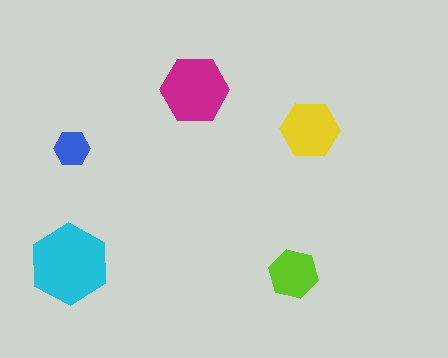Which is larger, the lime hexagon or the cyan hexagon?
The cyan one.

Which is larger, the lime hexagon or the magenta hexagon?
The magenta one.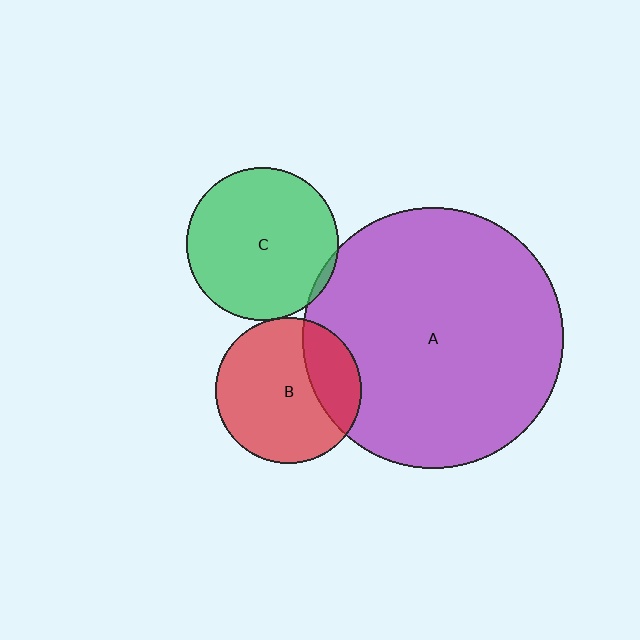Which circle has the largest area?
Circle A (purple).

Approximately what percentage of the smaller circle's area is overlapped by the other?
Approximately 5%.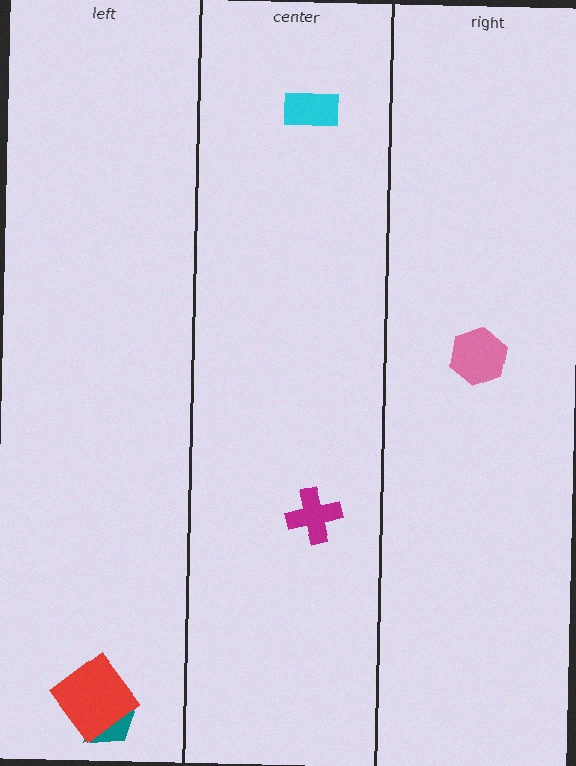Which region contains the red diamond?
The left region.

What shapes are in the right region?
The pink hexagon.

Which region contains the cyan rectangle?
The center region.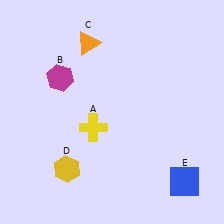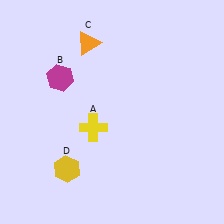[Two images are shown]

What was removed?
The blue square (E) was removed in Image 2.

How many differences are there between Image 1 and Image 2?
There is 1 difference between the two images.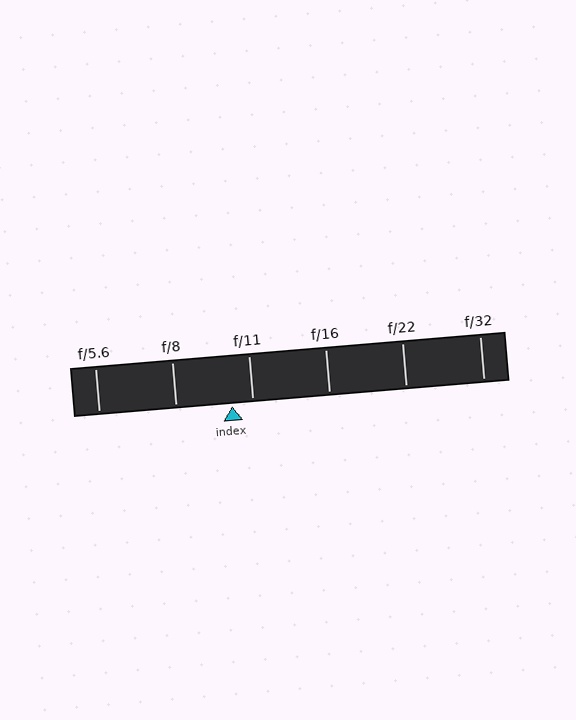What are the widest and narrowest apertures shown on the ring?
The widest aperture shown is f/5.6 and the narrowest is f/32.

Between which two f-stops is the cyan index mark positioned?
The index mark is between f/8 and f/11.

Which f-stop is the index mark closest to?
The index mark is closest to f/11.